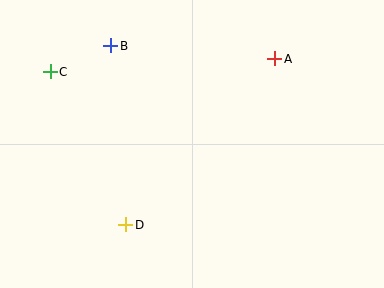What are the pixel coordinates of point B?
Point B is at (111, 46).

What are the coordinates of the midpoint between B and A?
The midpoint between B and A is at (193, 52).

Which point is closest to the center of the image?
Point D at (126, 225) is closest to the center.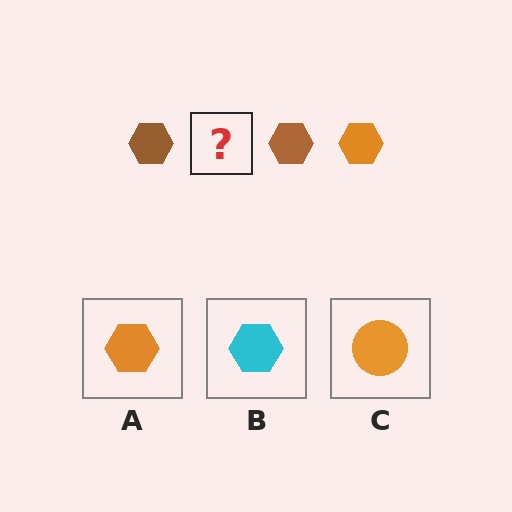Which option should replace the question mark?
Option A.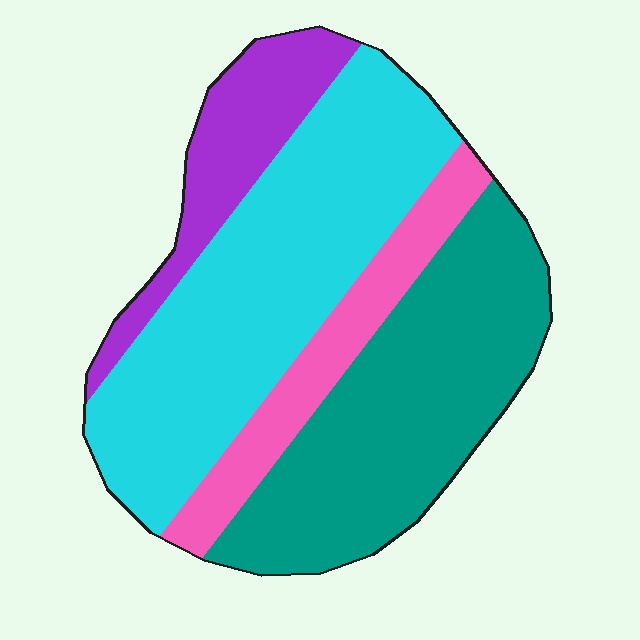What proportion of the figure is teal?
Teal covers 34% of the figure.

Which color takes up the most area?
Cyan, at roughly 40%.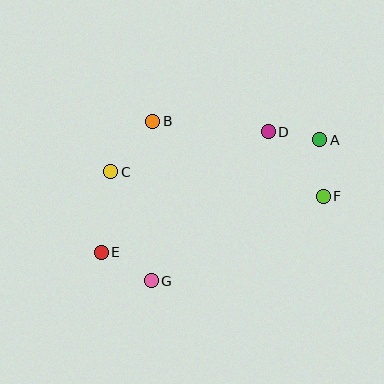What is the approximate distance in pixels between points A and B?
The distance between A and B is approximately 168 pixels.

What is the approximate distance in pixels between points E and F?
The distance between E and F is approximately 229 pixels.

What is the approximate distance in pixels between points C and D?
The distance between C and D is approximately 163 pixels.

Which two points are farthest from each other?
Points A and E are farthest from each other.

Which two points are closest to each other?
Points A and D are closest to each other.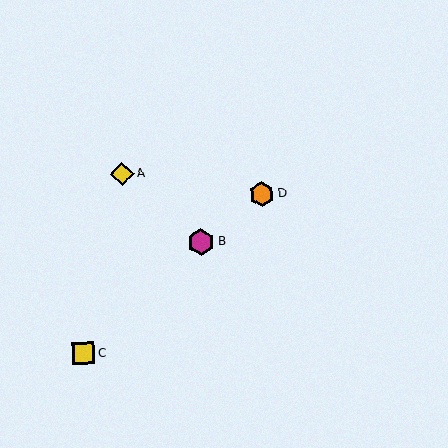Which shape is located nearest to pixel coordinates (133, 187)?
The yellow diamond (labeled A) at (122, 174) is nearest to that location.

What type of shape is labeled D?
Shape D is an orange hexagon.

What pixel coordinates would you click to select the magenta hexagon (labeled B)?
Click at (201, 242) to select the magenta hexagon B.